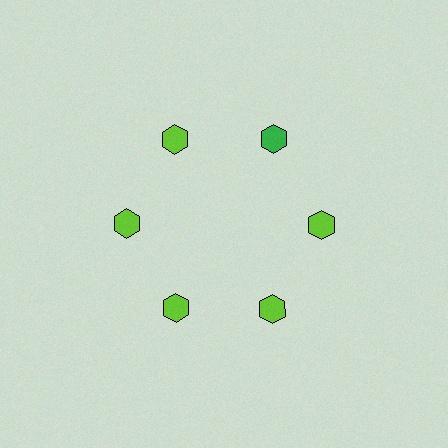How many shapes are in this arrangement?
There are 6 shapes arranged in a ring pattern.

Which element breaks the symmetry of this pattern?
The green hexagon at roughly the 1 o'clock position breaks the symmetry. All other shapes are lime hexagons.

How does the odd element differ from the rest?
It has a different color: green instead of lime.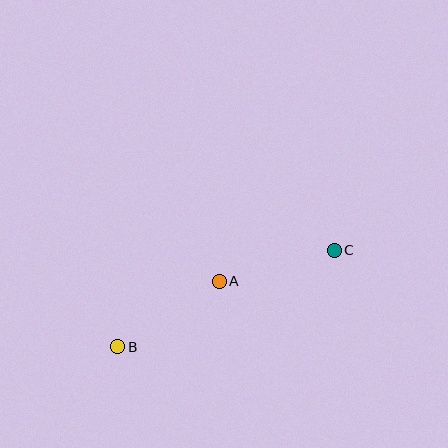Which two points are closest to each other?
Points A and C are closest to each other.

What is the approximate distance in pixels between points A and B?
The distance between A and B is approximately 121 pixels.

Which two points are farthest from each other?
Points B and C are farthest from each other.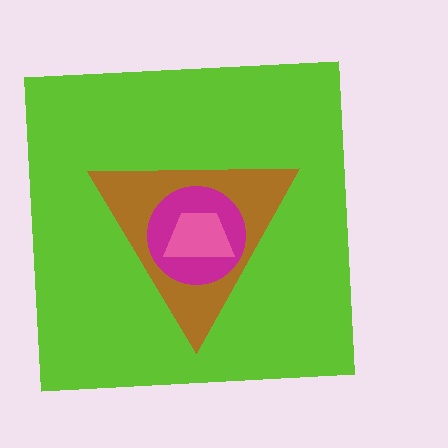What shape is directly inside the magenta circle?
The pink trapezoid.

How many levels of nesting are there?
4.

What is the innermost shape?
The pink trapezoid.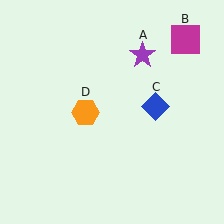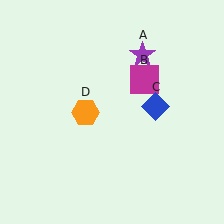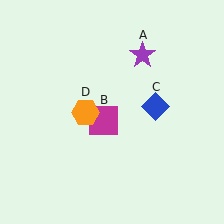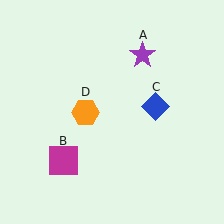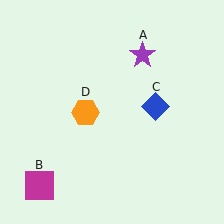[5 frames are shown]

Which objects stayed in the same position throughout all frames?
Purple star (object A) and blue diamond (object C) and orange hexagon (object D) remained stationary.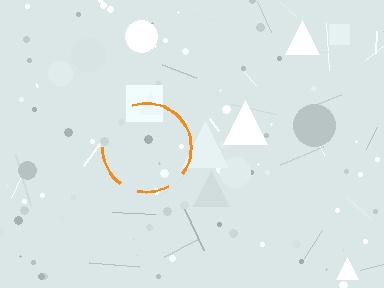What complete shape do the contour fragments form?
The contour fragments form a circle.